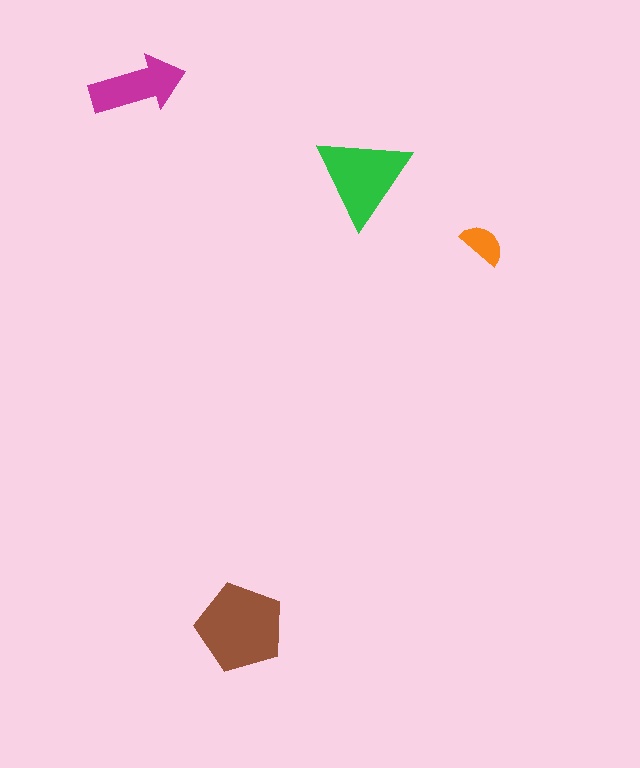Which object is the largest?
The brown pentagon.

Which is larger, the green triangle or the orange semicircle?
The green triangle.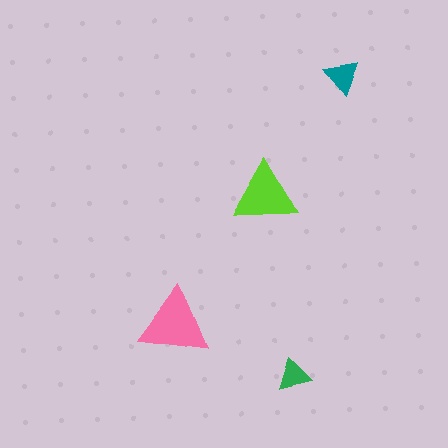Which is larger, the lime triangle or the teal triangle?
The lime one.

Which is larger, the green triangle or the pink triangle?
The pink one.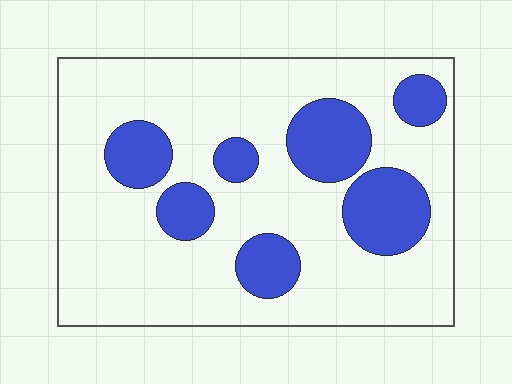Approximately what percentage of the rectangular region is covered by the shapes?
Approximately 25%.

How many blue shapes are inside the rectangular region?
7.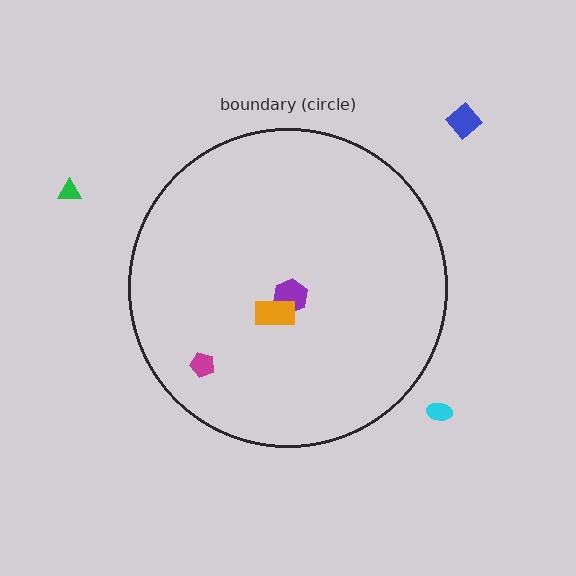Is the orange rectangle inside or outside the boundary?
Inside.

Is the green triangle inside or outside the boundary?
Outside.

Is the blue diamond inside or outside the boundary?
Outside.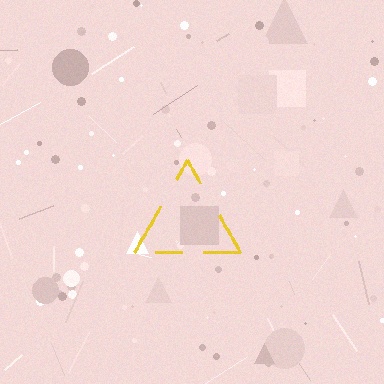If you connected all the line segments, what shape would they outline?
They would outline a triangle.